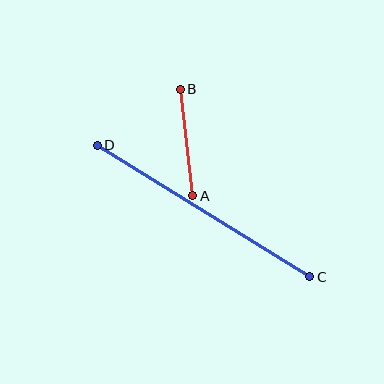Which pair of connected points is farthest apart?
Points C and D are farthest apart.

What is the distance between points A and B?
The distance is approximately 107 pixels.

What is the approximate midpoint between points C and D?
The midpoint is at approximately (204, 211) pixels.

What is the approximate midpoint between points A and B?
The midpoint is at approximately (187, 143) pixels.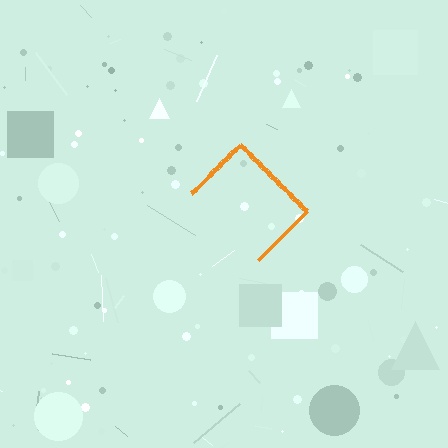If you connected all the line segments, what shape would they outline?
They would outline a diamond.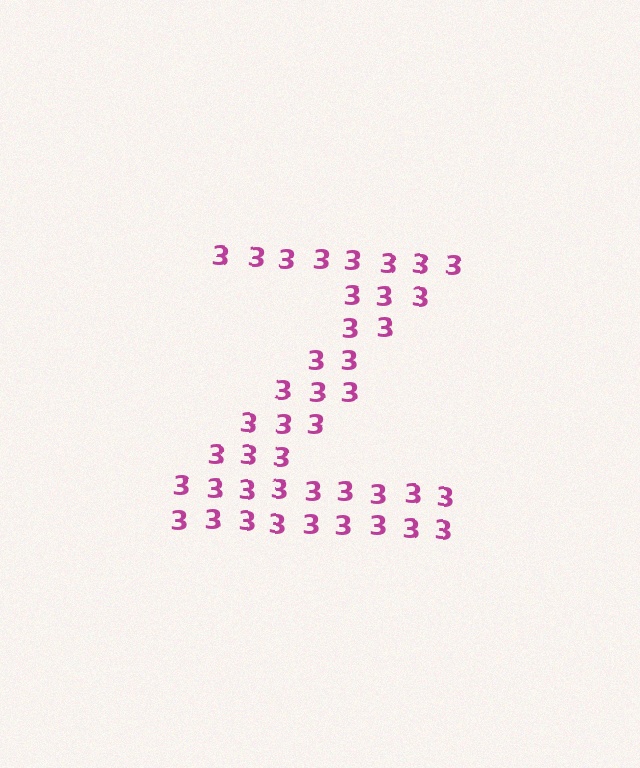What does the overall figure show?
The overall figure shows the letter Z.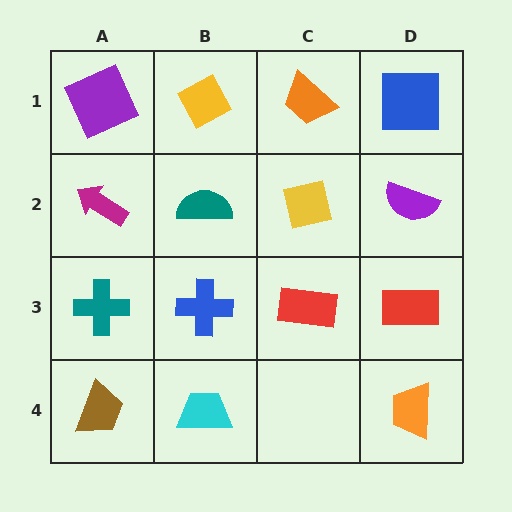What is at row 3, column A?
A teal cross.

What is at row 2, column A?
A magenta arrow.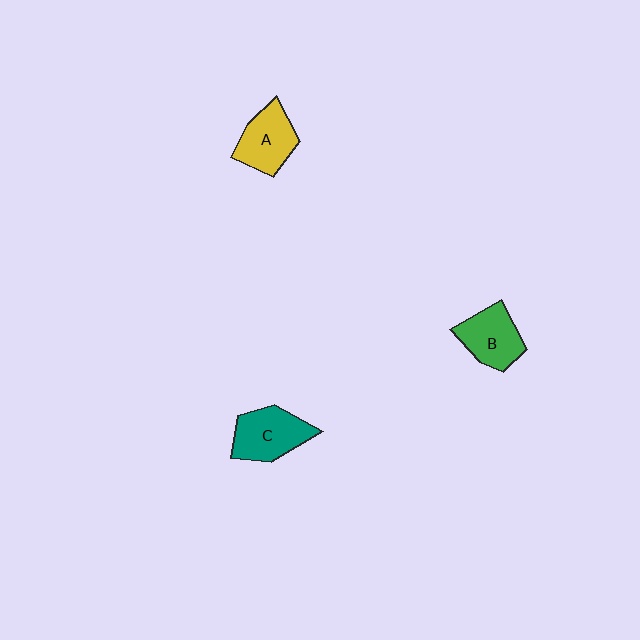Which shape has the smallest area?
Shape B (green).